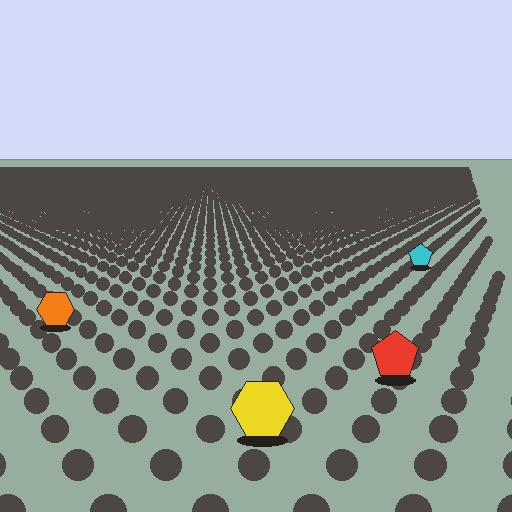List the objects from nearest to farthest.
From nearest to farthest: the yellow hexagon, the red pentagon, the orange hexagon, the cyan pentagon.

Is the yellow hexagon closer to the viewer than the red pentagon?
Yes. The yellow hexagon is closer — you can tell from the texture gradient: the ground texture is coarser near it.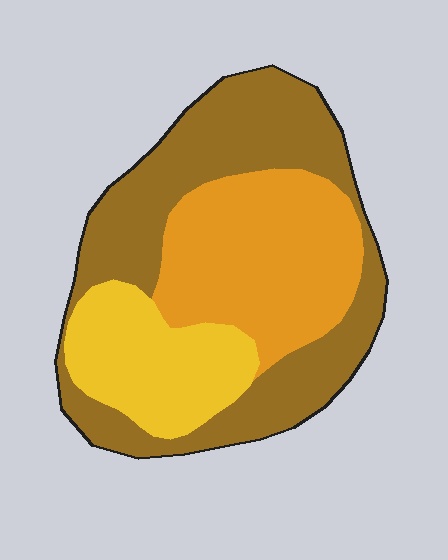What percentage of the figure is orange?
Orange covers 32% of the figure.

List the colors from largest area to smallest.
From largest to smallest: brown, orange, yellow.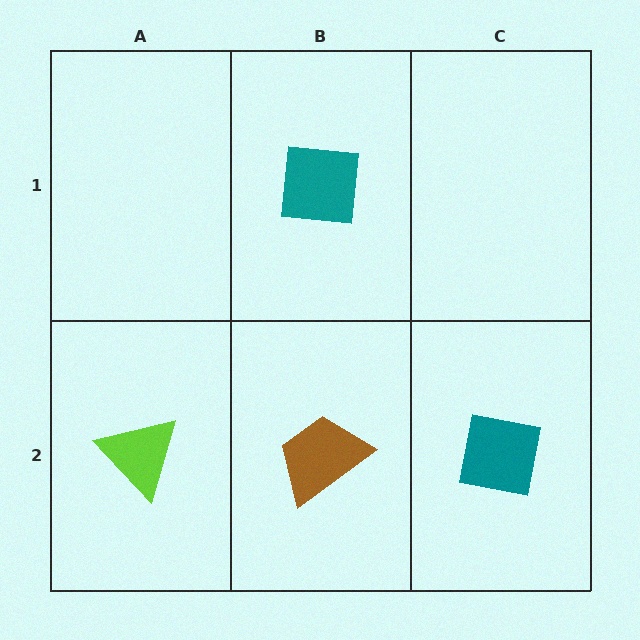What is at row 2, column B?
A brown trapezoid.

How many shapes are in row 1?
1 shape.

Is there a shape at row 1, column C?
No, that cell is empty.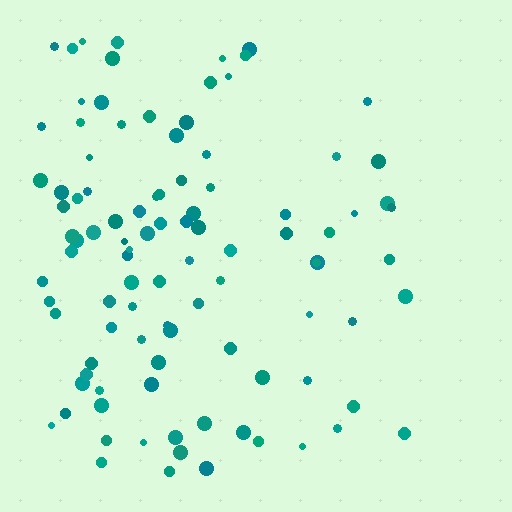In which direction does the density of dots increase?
From right to left, with the left side densest.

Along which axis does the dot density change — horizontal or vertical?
Horizontal.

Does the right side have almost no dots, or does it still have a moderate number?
Still a moderate number, just noticeably fewer than the left.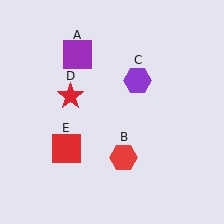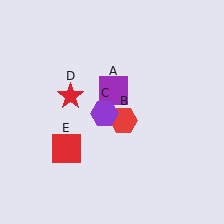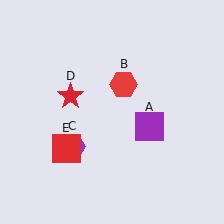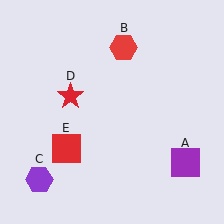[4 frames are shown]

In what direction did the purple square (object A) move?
The purple square (object A) moved down and to the right.